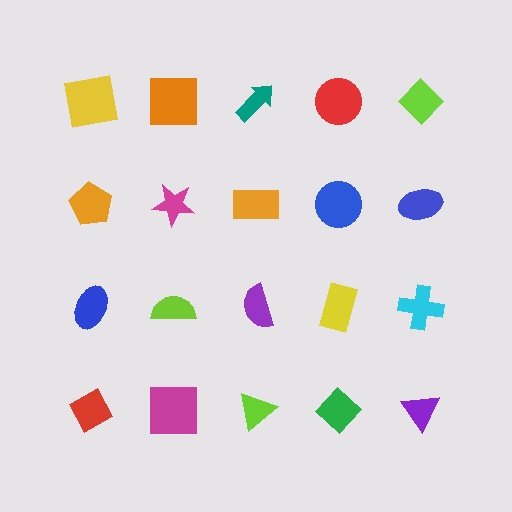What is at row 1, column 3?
A teal arrow.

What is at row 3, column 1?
A blue ellipse.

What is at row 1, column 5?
A lime diamond.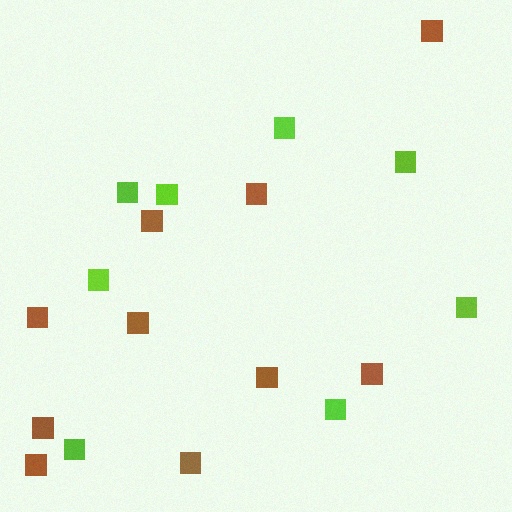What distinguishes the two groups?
There are 2 groups: one group of lime squares (8) and one group of brown squares (10).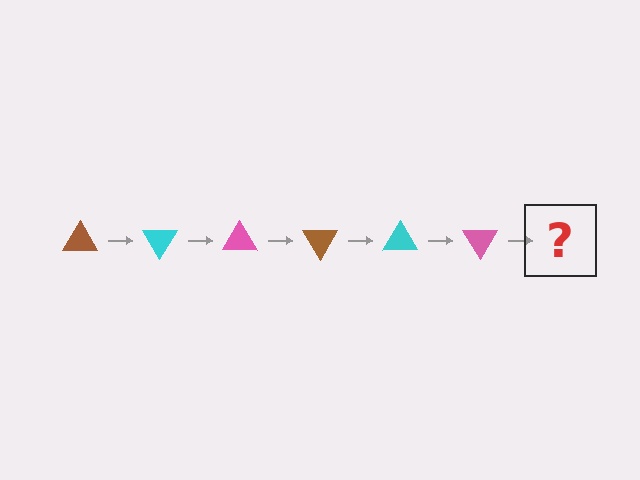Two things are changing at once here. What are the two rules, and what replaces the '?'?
The two rules are that it rotates 60 degrees each step and the color cycles through brown, cyan, and pink. The '?' should be a brown triangle, rotated 360 degrees from the start.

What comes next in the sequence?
The next element should be a brown triangle, rotated 360 degrees from the start.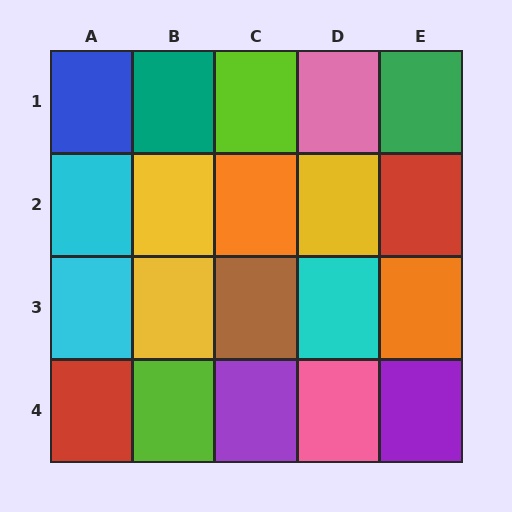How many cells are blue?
1 cell is blue.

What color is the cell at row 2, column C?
Orange.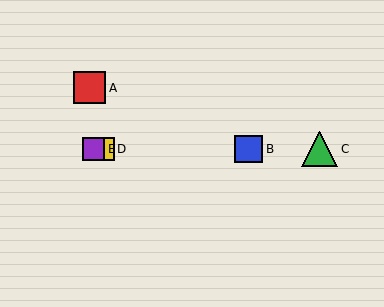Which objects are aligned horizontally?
Objects B, C, D, E are aligned horizontally.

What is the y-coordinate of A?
Object A is at y≈88.